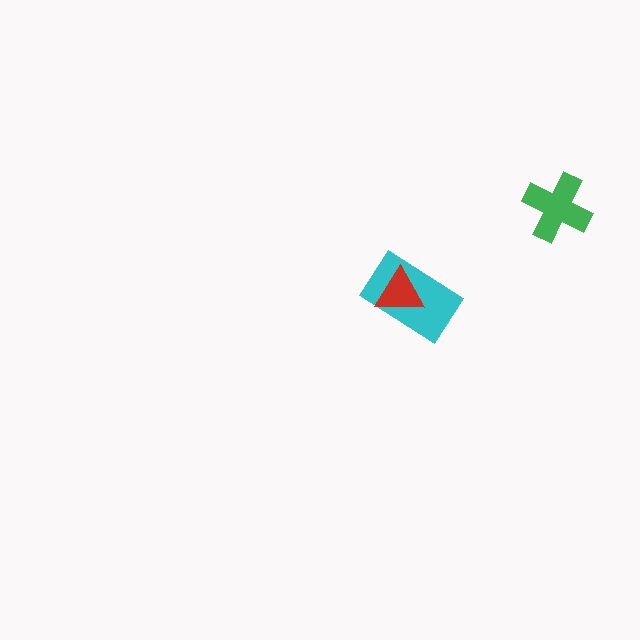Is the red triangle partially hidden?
No, no other shape covers it.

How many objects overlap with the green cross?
0 objects overlap with the green cross.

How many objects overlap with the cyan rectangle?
1 object overlaps with the cyan rectangle.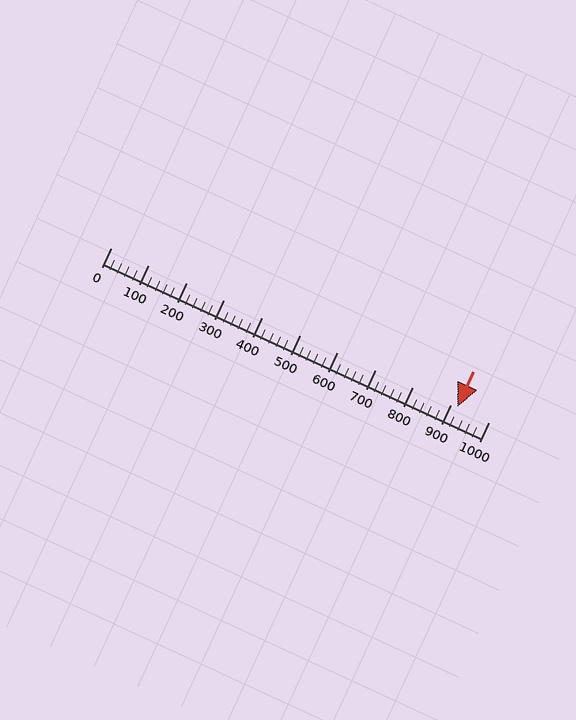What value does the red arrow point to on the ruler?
The red arrow points to approximately 917.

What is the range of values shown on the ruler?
The ruler shows values from 0 to 1000.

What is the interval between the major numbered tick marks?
The major tick marks are spaced 100 units apart.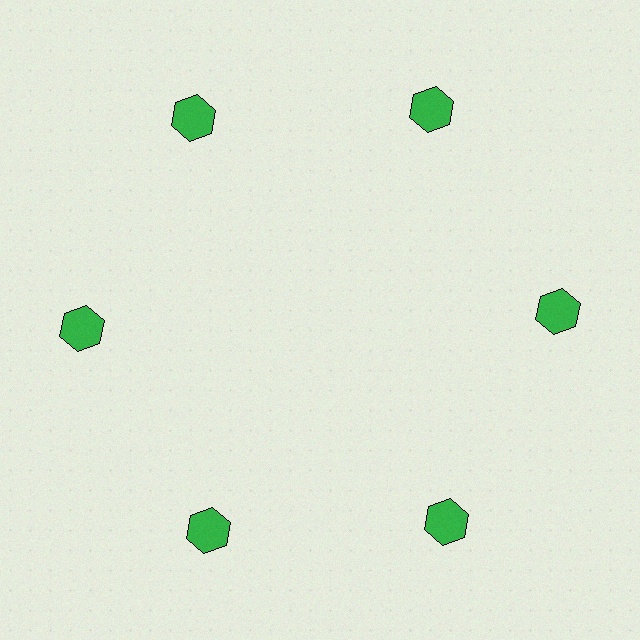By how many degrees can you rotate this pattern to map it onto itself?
The pattern maps onto itself every 60 degrees of rotation.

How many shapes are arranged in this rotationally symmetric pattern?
There are 6 shapes, arranged in 6 groups of 1.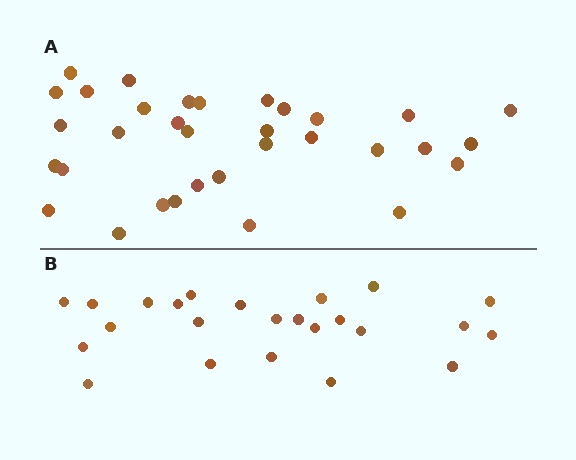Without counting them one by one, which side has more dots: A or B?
Region A (the top region) has more dots.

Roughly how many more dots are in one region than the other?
Region A has roughly 8 or so more dots than region B.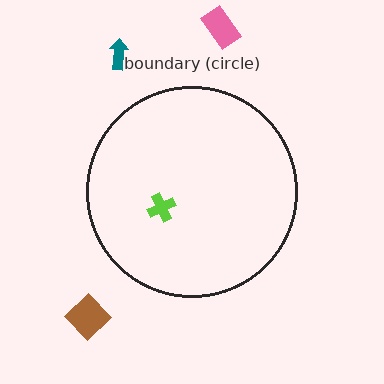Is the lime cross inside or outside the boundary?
Inside.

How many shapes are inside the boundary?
1 inside, 3 outside.